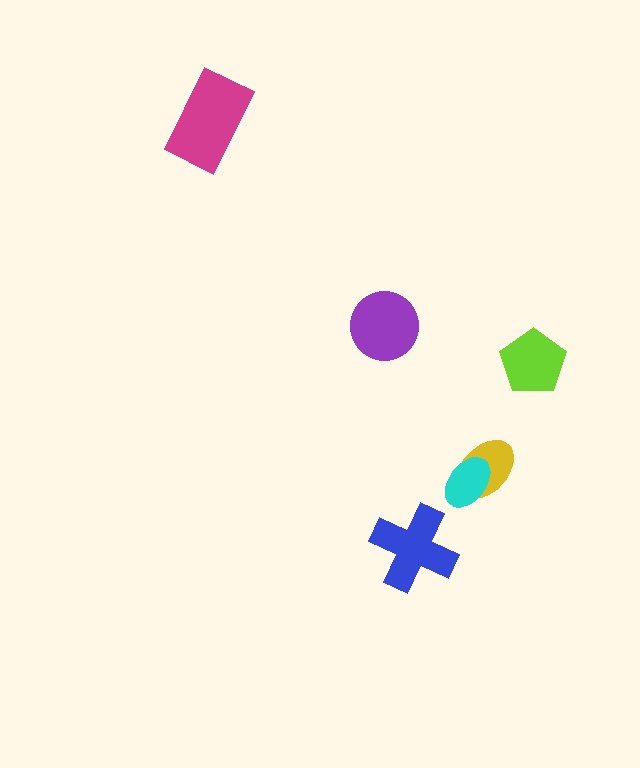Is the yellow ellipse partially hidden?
Yes, it is partially covered by another shape.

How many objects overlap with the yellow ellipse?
1 object overlaps with the yellow ellipse.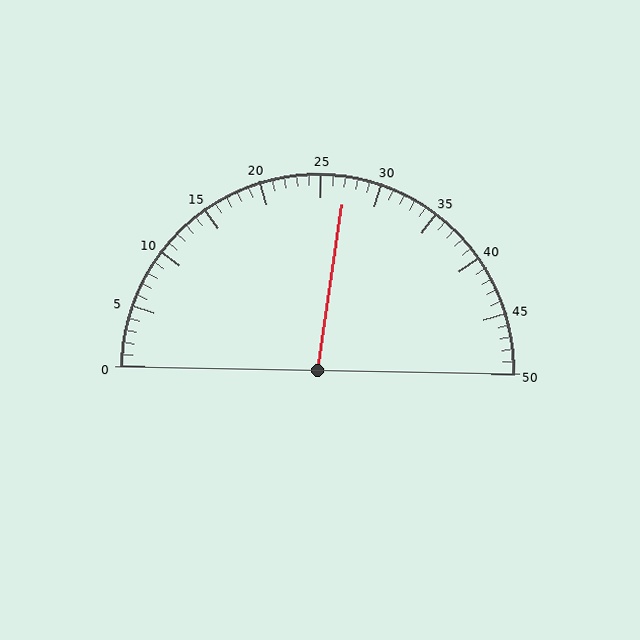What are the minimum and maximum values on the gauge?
The gauge ranges from 0 to 50.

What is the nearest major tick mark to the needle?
The nearest major tick mark is 25.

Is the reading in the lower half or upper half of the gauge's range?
The reading is in the upper half of the range (0 to 50).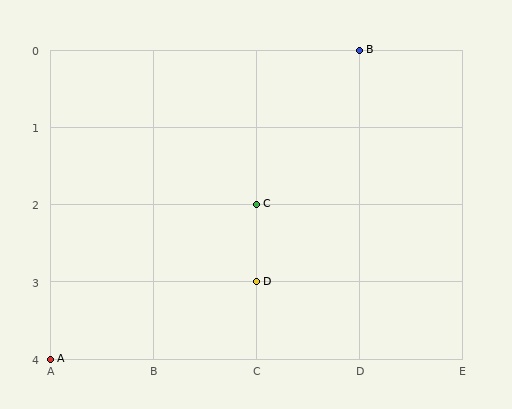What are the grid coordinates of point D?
Point D is at grid coordinates (C, 3).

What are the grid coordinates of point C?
Point C is at grid coordinates (C, 2).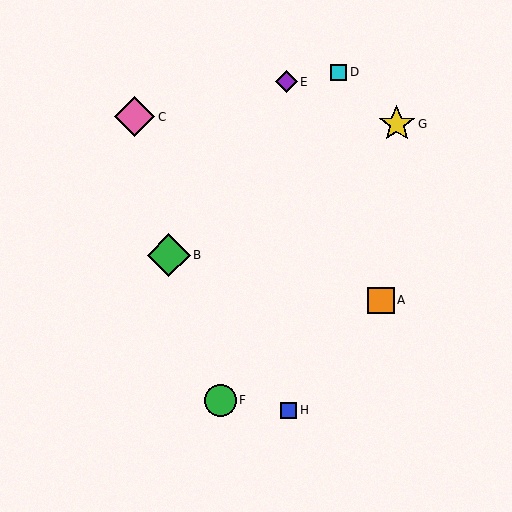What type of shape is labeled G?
Shape G is a yellow star.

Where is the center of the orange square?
The center of the orange square is at (381, 300).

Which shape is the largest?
The green diamond (labeled B) is the largest.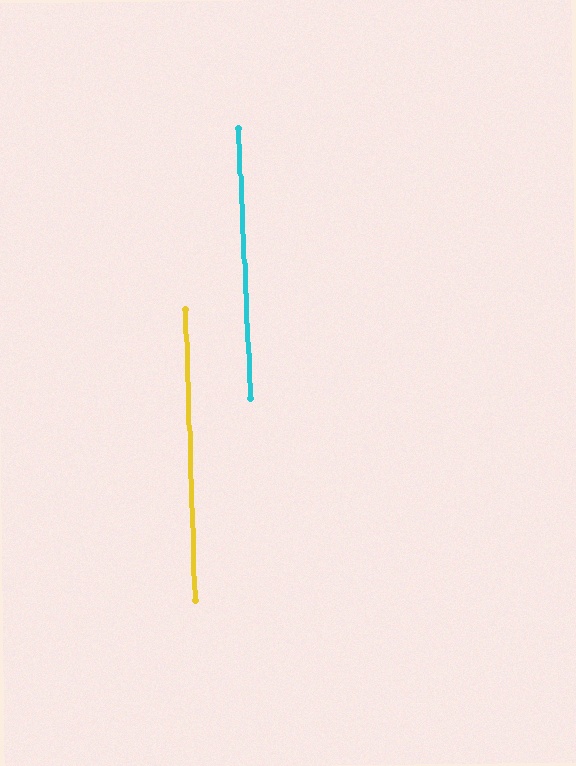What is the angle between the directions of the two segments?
Approximately 1 degree.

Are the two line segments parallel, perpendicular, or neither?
Parallel — their directions differ by only 0.7°.